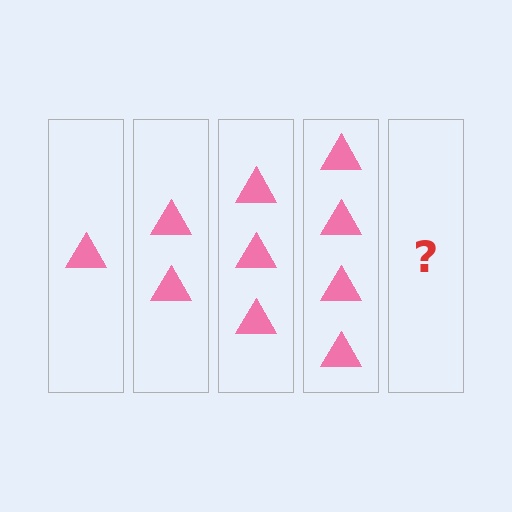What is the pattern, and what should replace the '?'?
The pattern is that each step adds one more triangle. The '?' should be 5 triangles.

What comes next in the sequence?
The next element should be 5 triangles.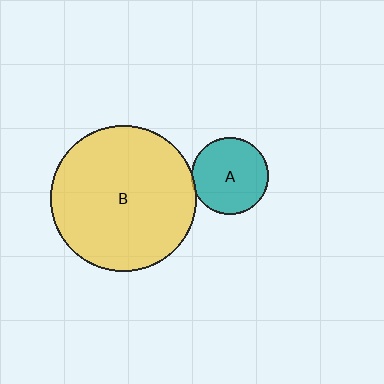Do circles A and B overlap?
Yes.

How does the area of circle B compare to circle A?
Approximately 3.6 times.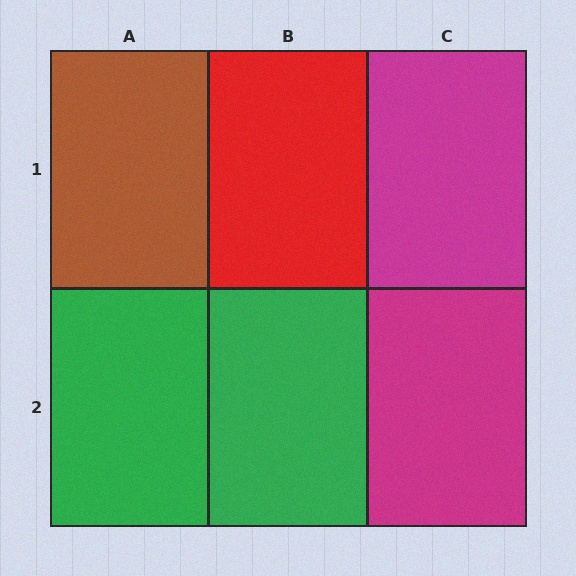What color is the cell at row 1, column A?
Brown.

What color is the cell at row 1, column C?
Magenta.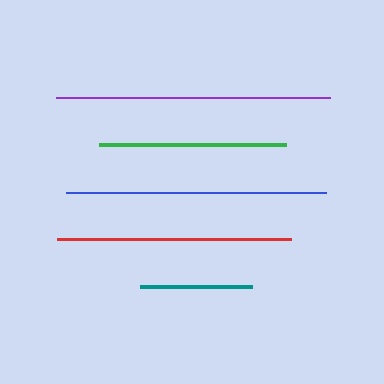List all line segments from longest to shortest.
From longest to shortest: purple, blue, red, green, teal.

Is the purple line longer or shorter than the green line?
The purple line is longer than the green line.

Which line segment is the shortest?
The teal line is the shortest at approximately 112 pixels.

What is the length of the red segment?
The red segment is approximately 234 pixels long.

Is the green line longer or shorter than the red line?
The red line is longer than the green line.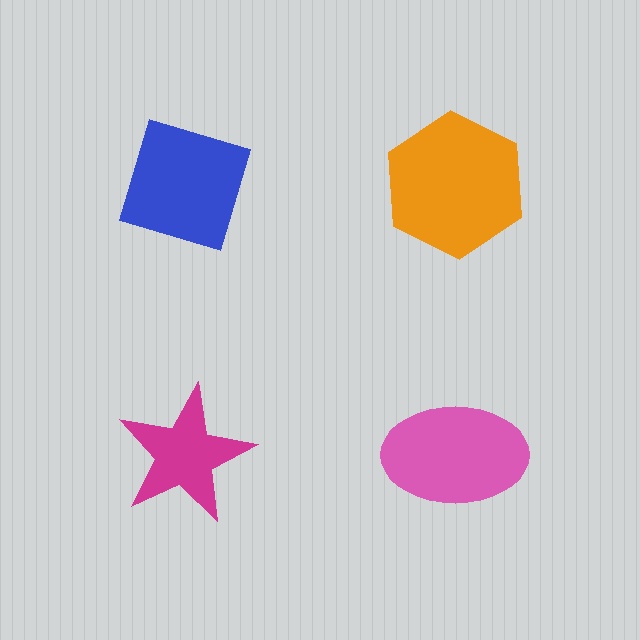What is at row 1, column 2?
An orange hexagon.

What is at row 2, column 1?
A magenta star.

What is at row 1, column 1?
A blue diamond.